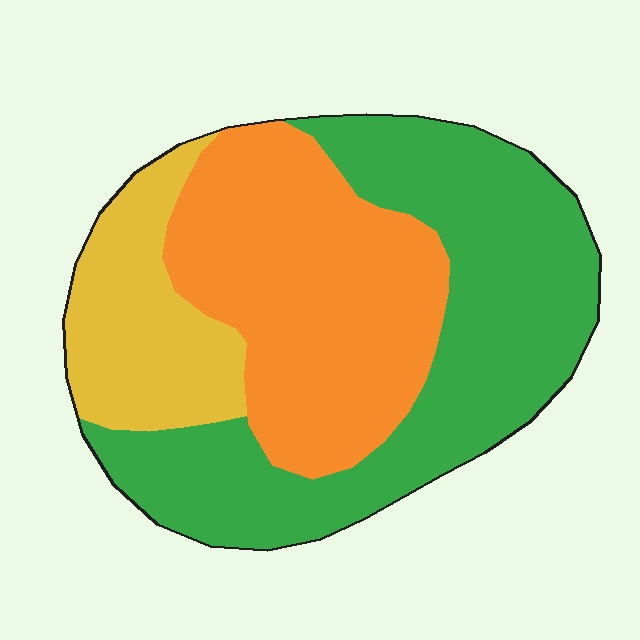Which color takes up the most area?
Green, at roughly 45%.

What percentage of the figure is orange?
Orange takes up between a quarter and a half of the figure.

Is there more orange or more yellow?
Orange.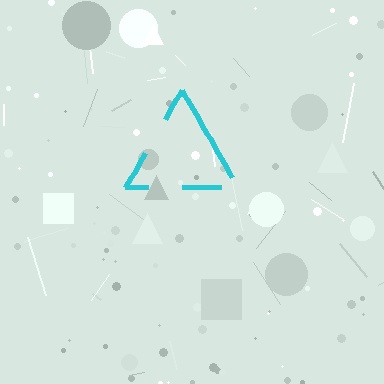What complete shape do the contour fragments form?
The contour fragments form a triangle.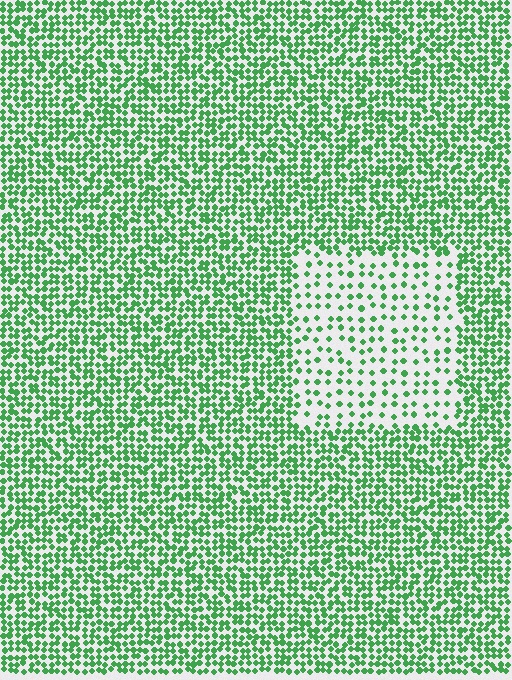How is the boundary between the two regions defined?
The boundary is defined by a change in element density (approximately 2.5x ratio). All elements are the same color, size, and shape.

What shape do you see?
I see a rectangle.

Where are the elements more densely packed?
The elements are more densely packed outside the rectangle boundary.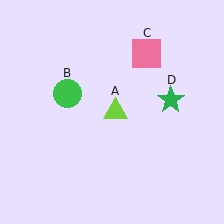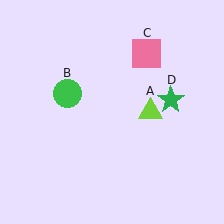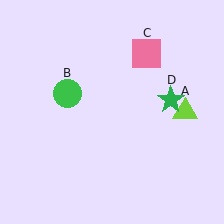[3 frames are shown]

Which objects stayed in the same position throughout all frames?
Green circle (object B) and pink square (object C) and green star (object D) remained stationary.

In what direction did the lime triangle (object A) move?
The lime triangle (object A) moved right.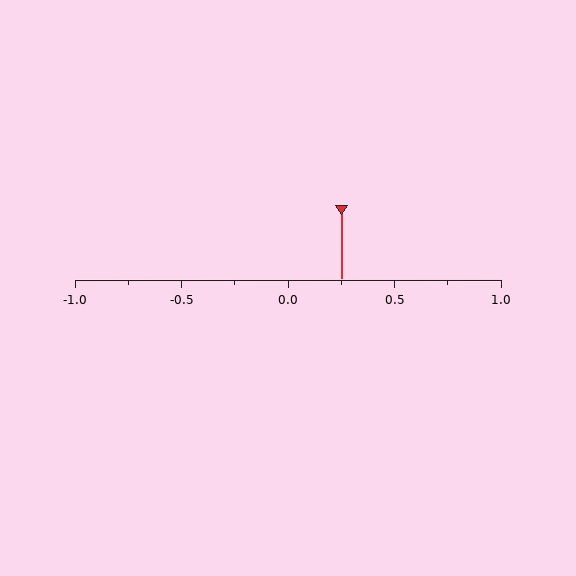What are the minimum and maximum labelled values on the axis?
The axis runs from -1.0 to 1.0.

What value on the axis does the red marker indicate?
The marker indicates approximately 0.25.